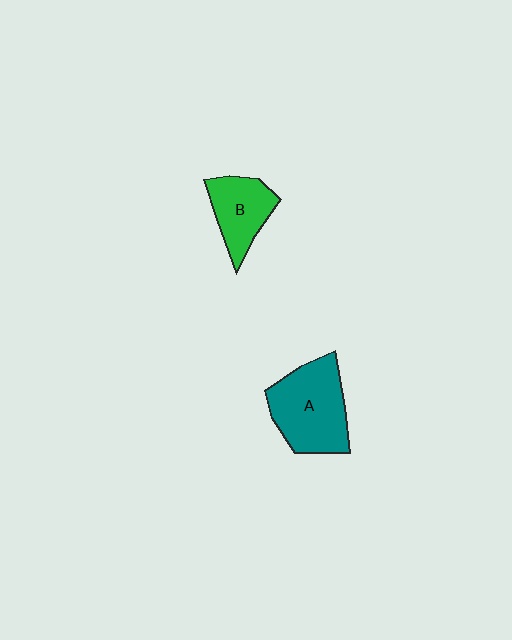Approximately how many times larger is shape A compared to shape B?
Approximately 1.6 times.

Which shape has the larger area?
Shape A (teal).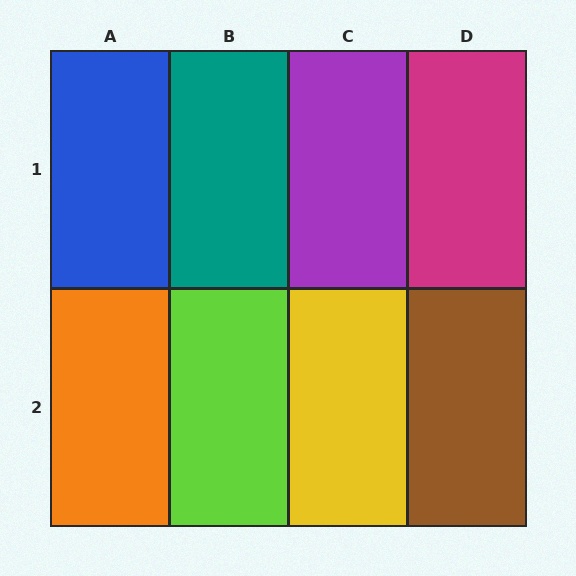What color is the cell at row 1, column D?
Magenta.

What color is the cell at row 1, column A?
Blue.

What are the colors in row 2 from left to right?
Orange, lime, yellow, brown.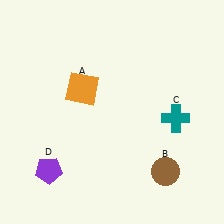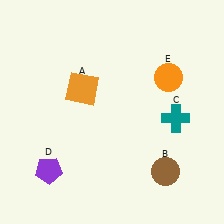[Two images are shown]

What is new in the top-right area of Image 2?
An orange circle (E) was added in the top-right area of Image 2.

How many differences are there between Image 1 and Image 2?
There is 1 difference between the two images.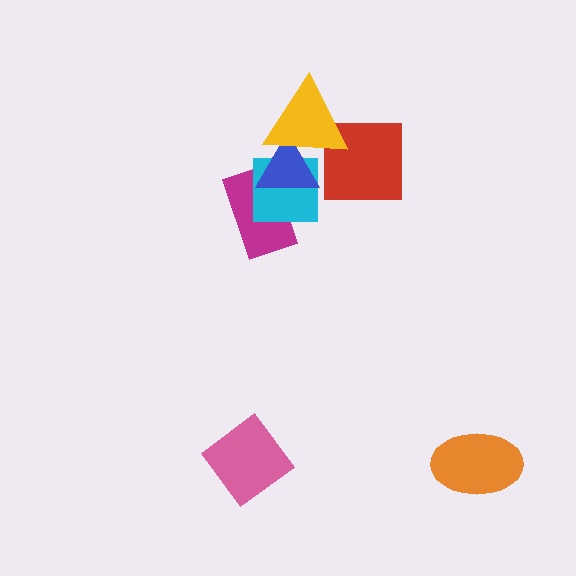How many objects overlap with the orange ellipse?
0 objects overlap with the orange ellipse.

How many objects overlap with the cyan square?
3 objects overlap with the cyan square.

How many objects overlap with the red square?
1 object overlaps with the red square.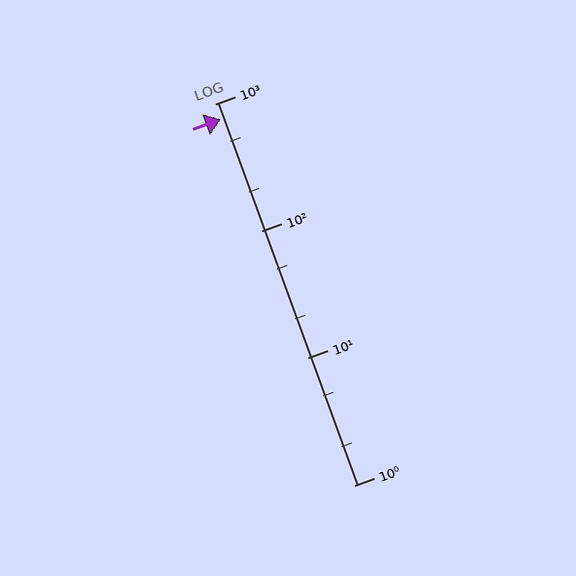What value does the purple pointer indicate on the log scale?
The pointer indicates approximately 750.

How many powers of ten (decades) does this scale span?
The scale spans 3 decades, from 1 to 1000.